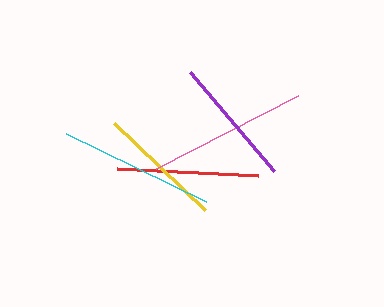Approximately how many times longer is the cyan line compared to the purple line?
The cyan line is approximately 1.2 times the length of the purple line.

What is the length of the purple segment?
The purple segment is approximately 130 pixels long.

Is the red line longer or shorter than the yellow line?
The red line is longer than the yellow line.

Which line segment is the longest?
The pink line is the longest at approximately 160 pixels.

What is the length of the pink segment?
The pink segment is approximately 160 pixels long.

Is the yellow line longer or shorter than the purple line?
The purple line is longer than the yellow line.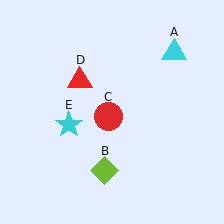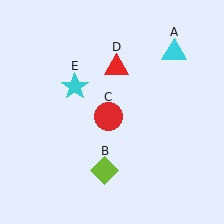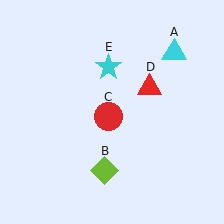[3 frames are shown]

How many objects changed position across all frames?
2 objects changed position: red triangle (object D), cyan star (object E).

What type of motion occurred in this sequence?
The red triangle (object D), cyan star (object E) rotated clockwise around the center of the scene.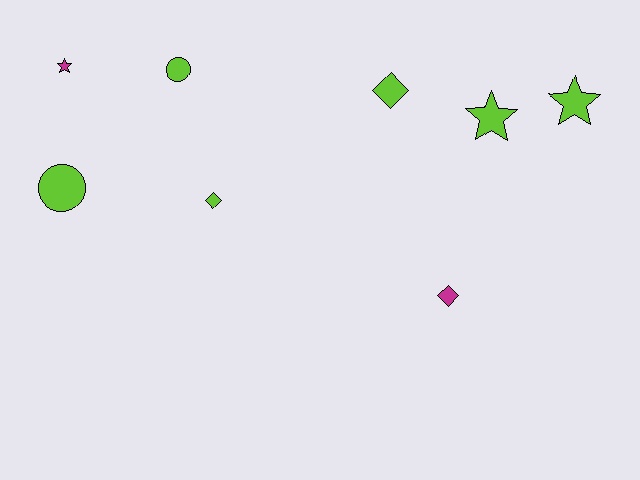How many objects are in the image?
There are 8 objects.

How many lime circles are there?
There are 2 lime circles.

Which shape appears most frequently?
Star, with 3 objects.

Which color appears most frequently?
Lime, with 6 objects.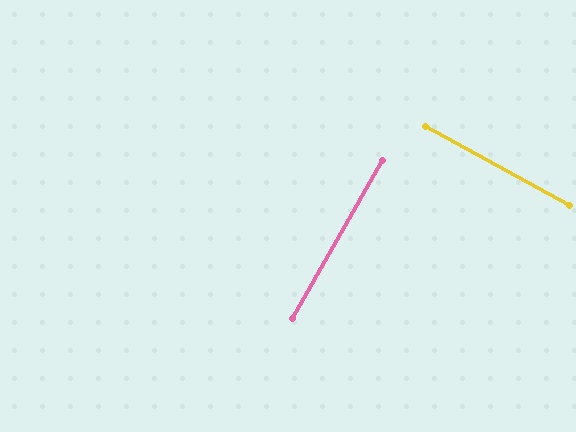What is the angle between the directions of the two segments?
Approximately 89 degrees.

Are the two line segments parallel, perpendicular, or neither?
Perpendicular — they meet at approximately 89°.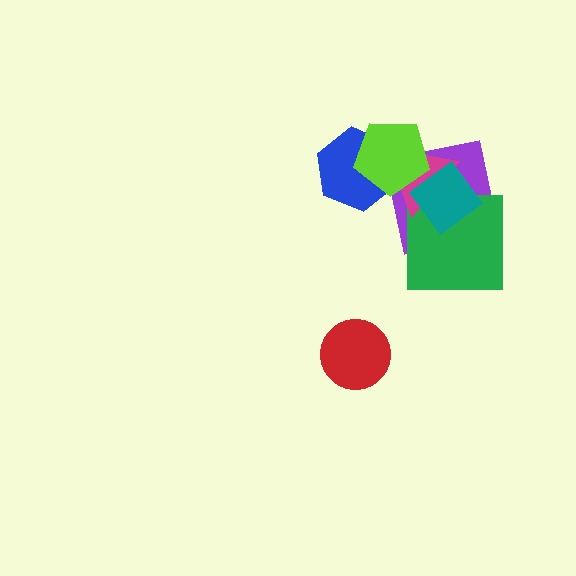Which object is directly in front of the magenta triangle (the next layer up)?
The teal diamond is directly in front of the magenta triangle.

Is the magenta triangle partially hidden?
Yes, it is partially covered by another shape.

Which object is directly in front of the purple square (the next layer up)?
The green square is directly in front of the purple square.